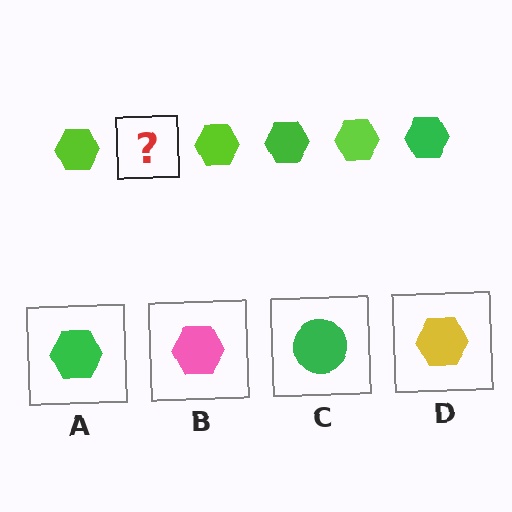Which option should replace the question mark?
Option A.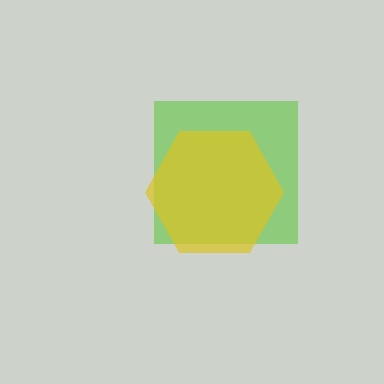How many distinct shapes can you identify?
There are 2 distinct shapes: a lime square, a yellow hexagon.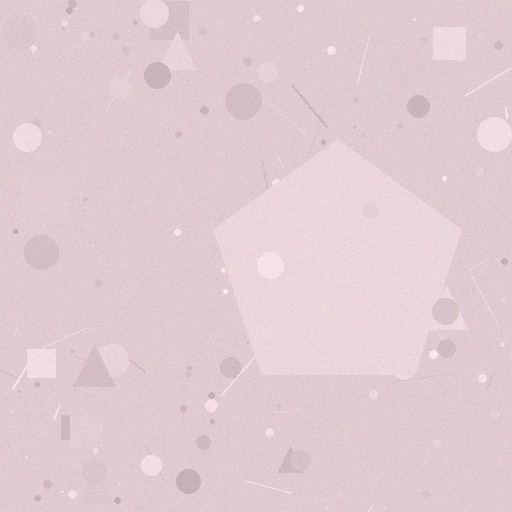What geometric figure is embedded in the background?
A pentagon is embedded in the background.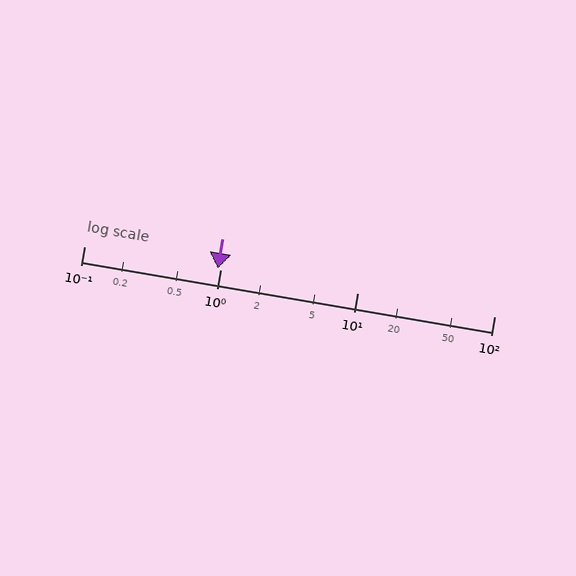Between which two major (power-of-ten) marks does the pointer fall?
The pointer is between 0.1 and 1.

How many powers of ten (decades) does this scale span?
The scale spans 3 decades, from 0.1 to 100.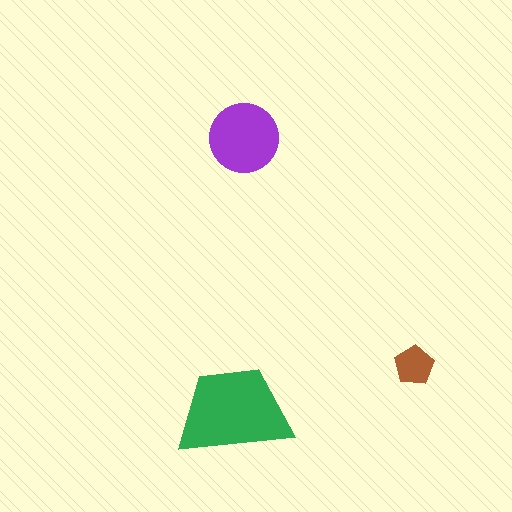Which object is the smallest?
The brown pentagon.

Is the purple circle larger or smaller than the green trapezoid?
Smaller.